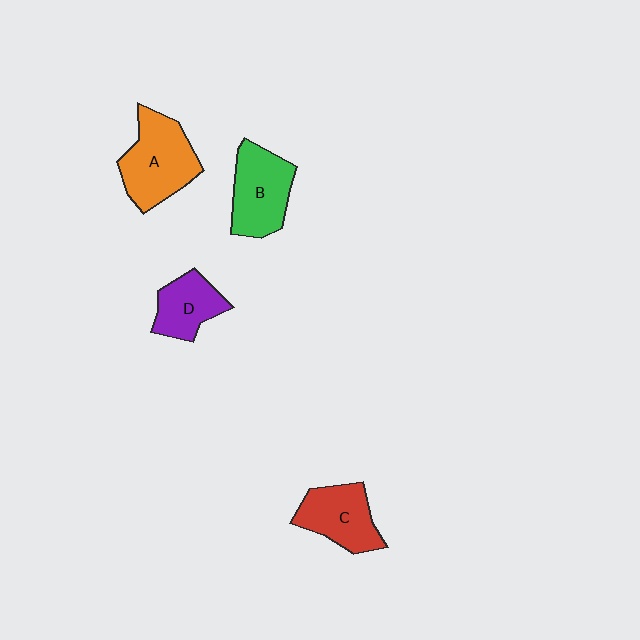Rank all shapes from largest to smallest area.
From largest to smallest: A (orange), B (green), C (red), D (purple).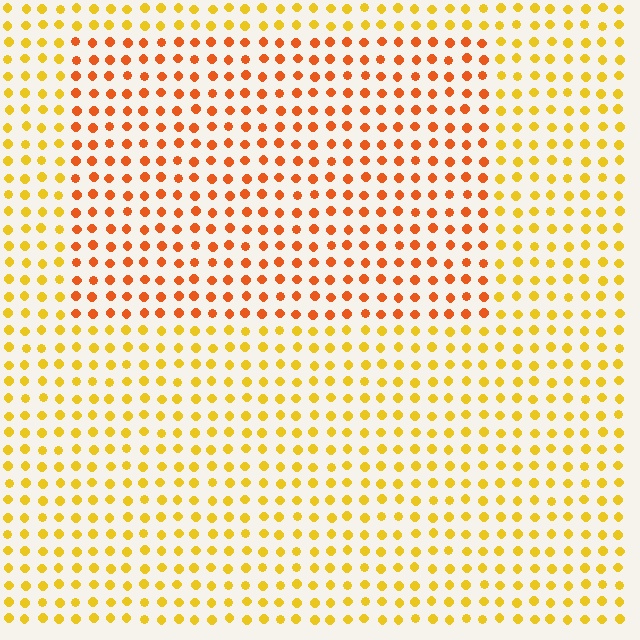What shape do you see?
I see a rectangle.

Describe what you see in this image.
The image is filled with small yellow elements in a uniform arrangement. A rectangle-shaped region is visible where the elements are tinted to a slightly different hue, forming a subtle color boundary.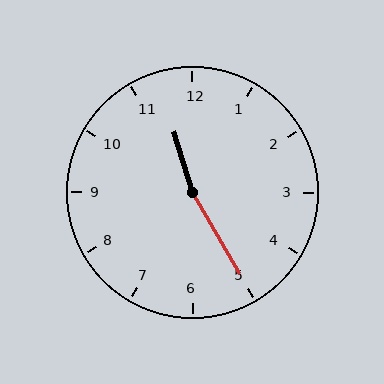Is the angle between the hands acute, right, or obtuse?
It is obtuse.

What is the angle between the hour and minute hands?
Approximately 168 degrees.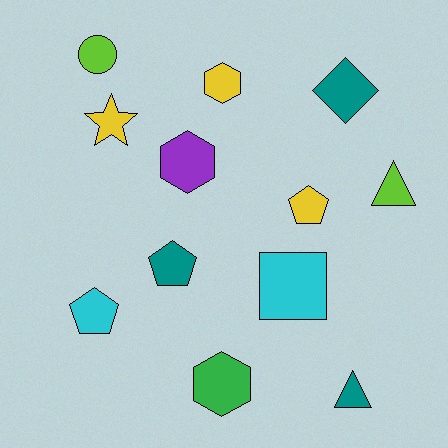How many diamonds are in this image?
There is 1 diamond.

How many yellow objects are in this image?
There are 3 yellow objects.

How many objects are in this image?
There are 12 objects.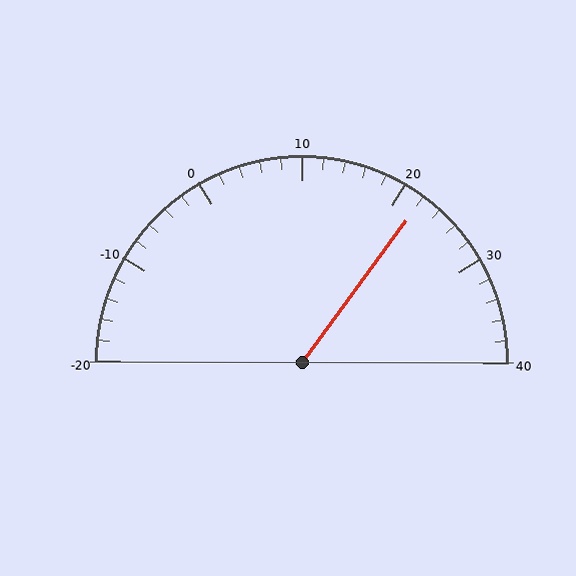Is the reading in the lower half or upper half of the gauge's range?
The reading is in the upper half of the range (-20 to 40).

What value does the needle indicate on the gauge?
The needle indicates approximately 22.